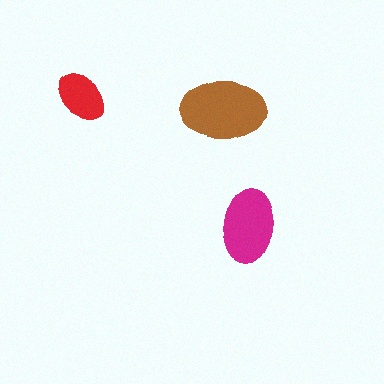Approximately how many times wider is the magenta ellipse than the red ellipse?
About 1.5 times wider.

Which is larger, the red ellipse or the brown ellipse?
The brown one.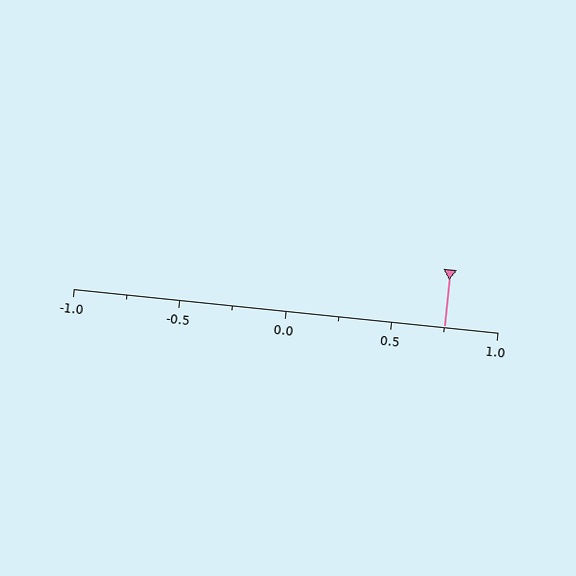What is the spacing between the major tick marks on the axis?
The major ticks are spaced 0.5 apart.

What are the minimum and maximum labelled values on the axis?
The axis runs from -1.0 to 1.0.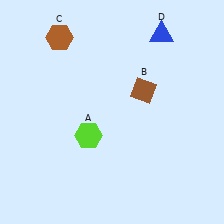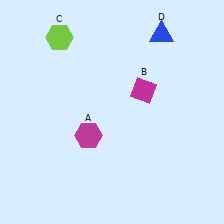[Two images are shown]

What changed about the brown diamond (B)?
In Image 1, B is brown. In Image 2, it changed to magenta.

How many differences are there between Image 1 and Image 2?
There are 3 differences between the two images.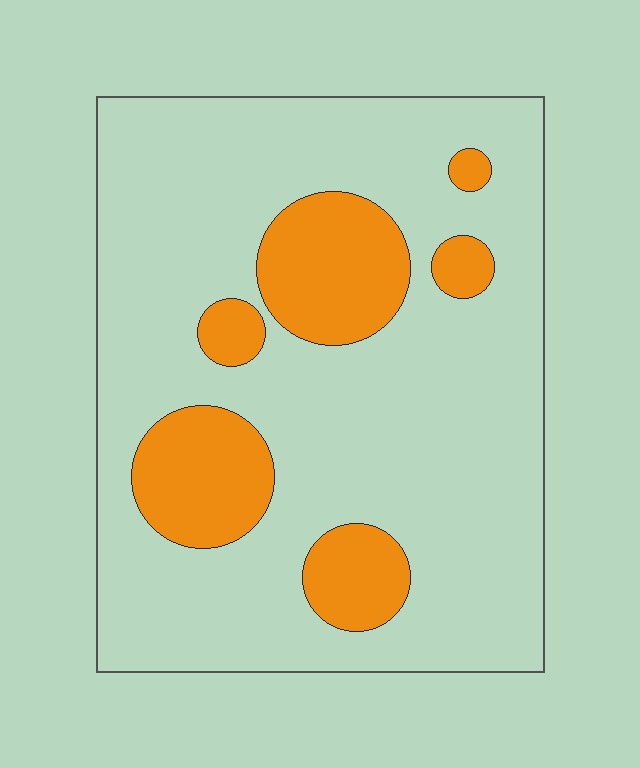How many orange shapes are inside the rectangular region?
6.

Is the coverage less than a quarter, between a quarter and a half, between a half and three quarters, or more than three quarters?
Less than a quarter.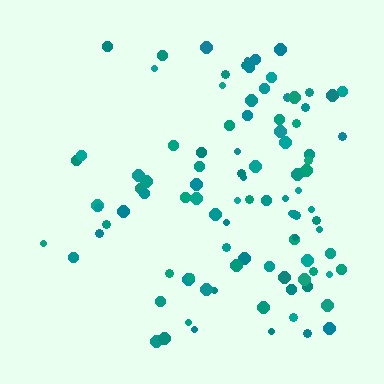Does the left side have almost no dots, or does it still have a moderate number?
Still a moderate number, just noticeably fewer than the right.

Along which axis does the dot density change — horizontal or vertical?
Horizontal.